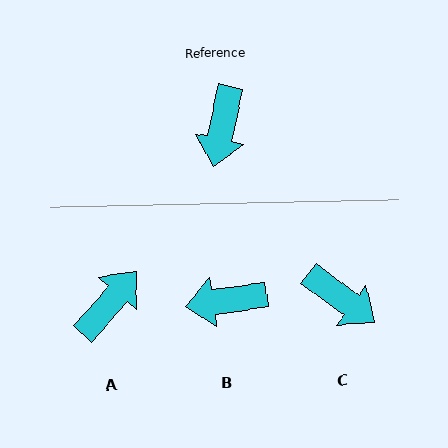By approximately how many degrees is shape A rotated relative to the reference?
Approximately 151 degrees counter-clockwise.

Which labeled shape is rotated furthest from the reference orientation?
A, about 151 degrees away.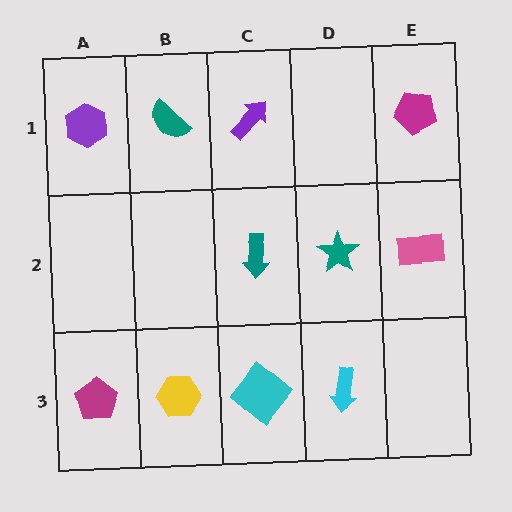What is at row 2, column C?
A teal arrow.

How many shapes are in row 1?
4 shapes.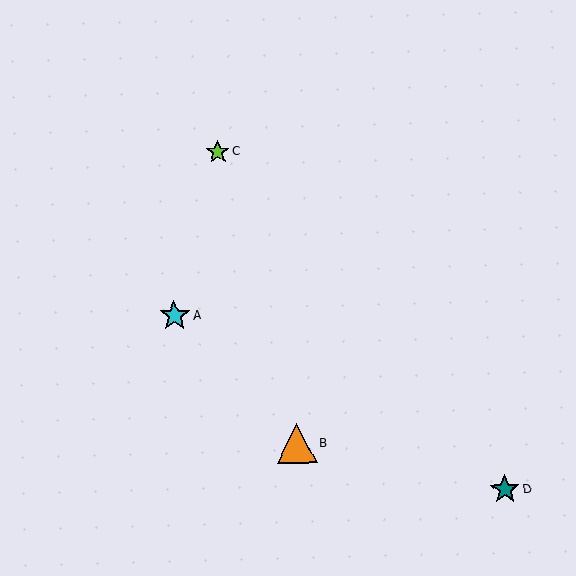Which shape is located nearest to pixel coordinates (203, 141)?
The lime star (labeled C) at (218, 152) is nearest to that location.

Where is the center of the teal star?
The center of the teal star is at (505, 490).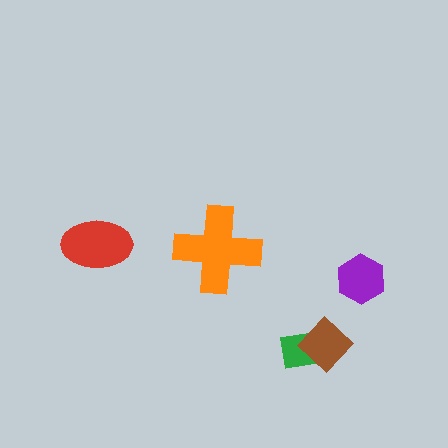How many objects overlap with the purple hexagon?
0 objects overlap with the purple hexagon.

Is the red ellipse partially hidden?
No, no other shape covers it.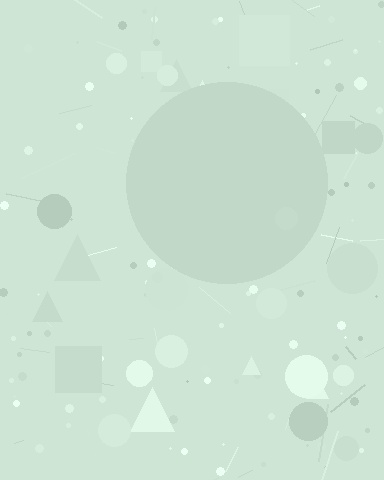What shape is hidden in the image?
A circle is hidden in the image.